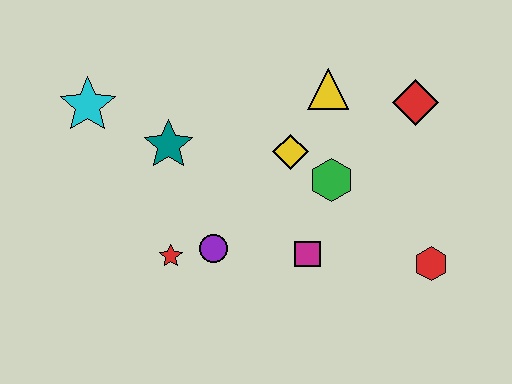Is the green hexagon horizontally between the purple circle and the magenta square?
No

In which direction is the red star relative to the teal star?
The red star is below the teal star.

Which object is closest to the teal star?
The cyan star is closest to the teal star.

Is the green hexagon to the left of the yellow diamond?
No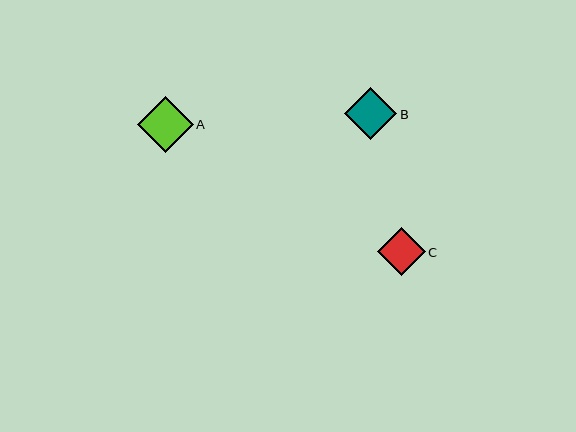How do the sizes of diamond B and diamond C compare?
Diamond B and diamond C are approximately the same size.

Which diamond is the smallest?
Diamond C is the smallest with a size of approximately 48 pixels.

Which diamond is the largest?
Diamond A is the largest with a size of approximately 56 pixels.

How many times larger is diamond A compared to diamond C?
Diamond A is approximately 1.2 times the size of diamond C.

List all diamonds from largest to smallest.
From largest to smallest: A, B, C.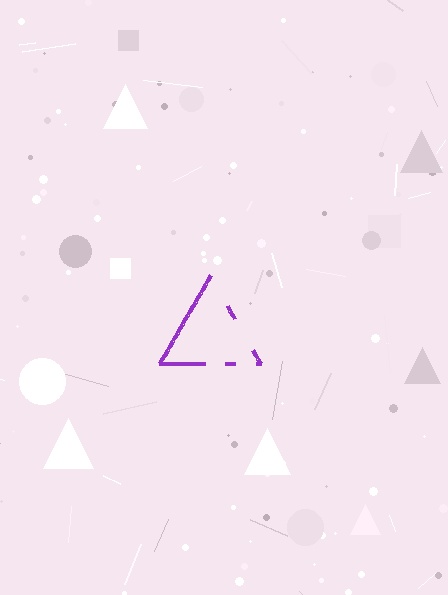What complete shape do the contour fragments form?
The contour fragments form a triangle.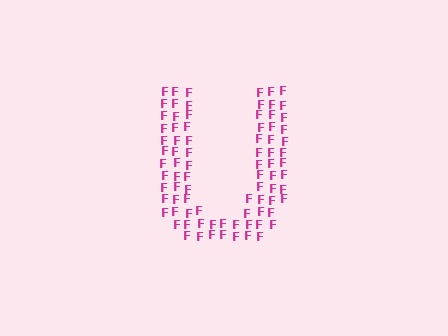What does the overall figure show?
The overall figure shows the letter U.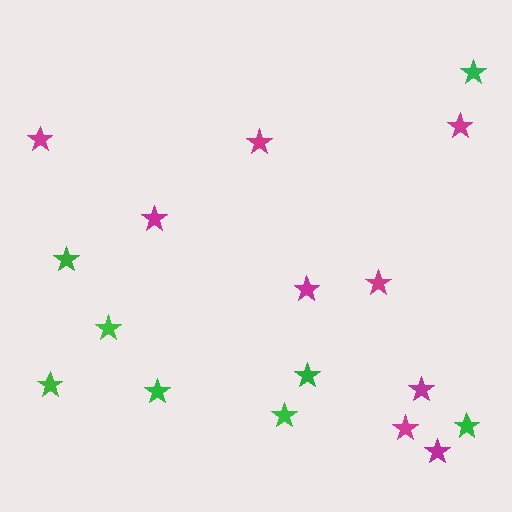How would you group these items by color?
There are 2 groups: one group of green stars (8) and one group of magenta stars (9).